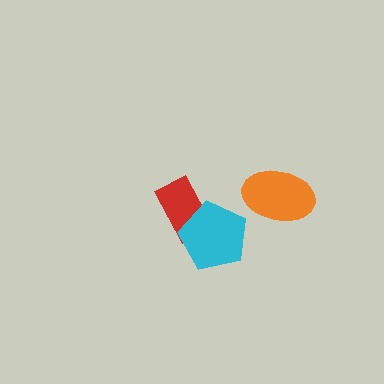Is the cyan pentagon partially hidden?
No, no other shape covers it.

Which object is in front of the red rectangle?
The cyan pentagon is in front of the red rectangle.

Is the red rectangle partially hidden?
Yes, it is partially covered by another shape.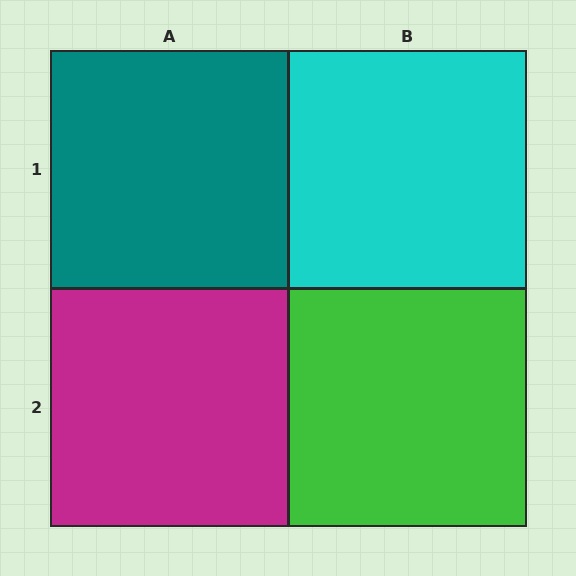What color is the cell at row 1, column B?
Cyan.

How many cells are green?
1 cell is green.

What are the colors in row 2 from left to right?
Magenta, green.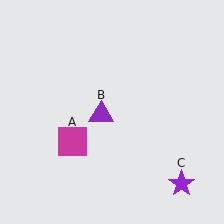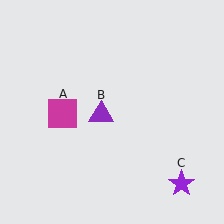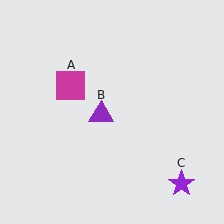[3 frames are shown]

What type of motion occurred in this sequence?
The magenta square (object A) rotated clockwise around the center of the scene.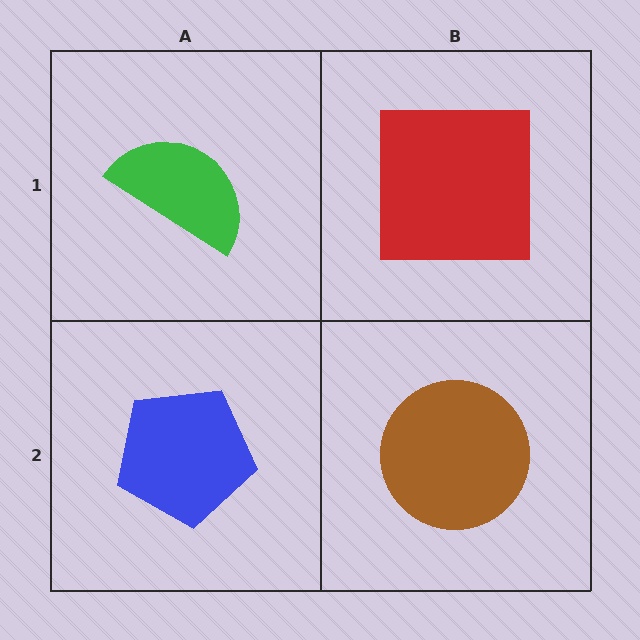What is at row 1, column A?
A green semicircle.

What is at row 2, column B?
A brown circle.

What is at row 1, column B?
A red square.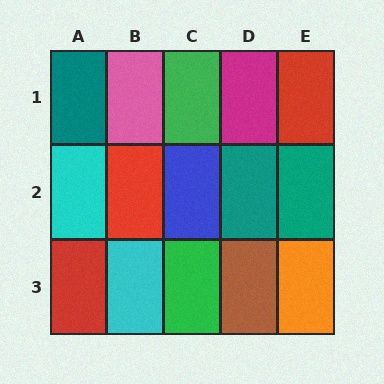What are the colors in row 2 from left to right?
Cyan, red, blue, teal, teal.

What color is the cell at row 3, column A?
Red.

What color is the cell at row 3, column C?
Green.